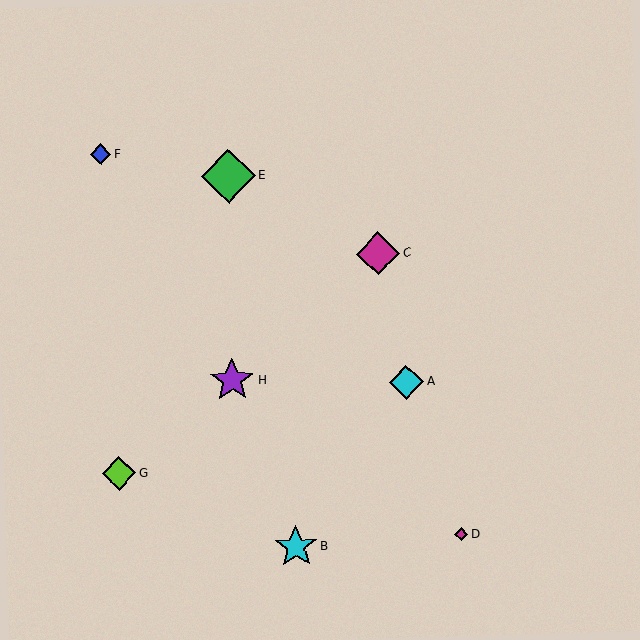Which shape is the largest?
The green diamond (labeled E) is the largest.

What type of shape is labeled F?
Shape F is a blue diamond.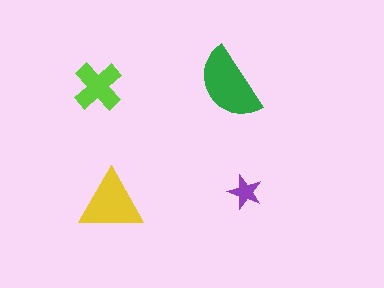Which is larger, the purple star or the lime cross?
The lime cross.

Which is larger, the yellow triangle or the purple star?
The yellow triangle.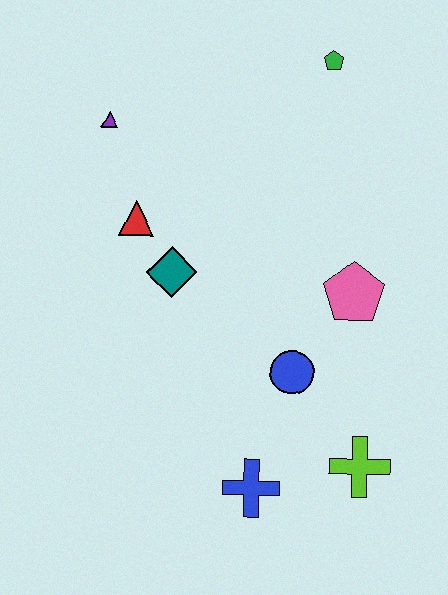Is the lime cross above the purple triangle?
No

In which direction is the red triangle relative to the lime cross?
The red triangle is above the lime cross.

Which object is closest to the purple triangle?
The red triangle is closest to the purple triangle.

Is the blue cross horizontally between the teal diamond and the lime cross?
Yes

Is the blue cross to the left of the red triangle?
No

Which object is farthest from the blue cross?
The green pentagon is farthest from the blue cross.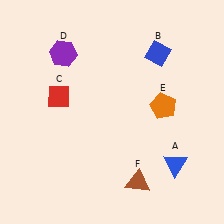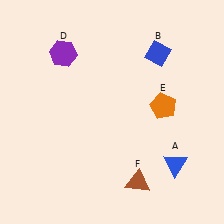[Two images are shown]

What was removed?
The red diamond (C) was removed in Image 2.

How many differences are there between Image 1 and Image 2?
There is 1 difference between the two images.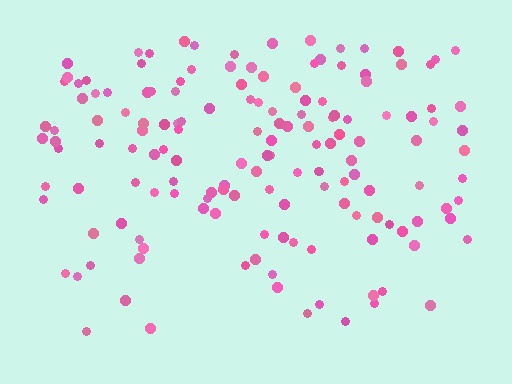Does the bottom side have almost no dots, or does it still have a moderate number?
Still a moderate number, just noticeably fewer than the top.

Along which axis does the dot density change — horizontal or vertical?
Vertical.